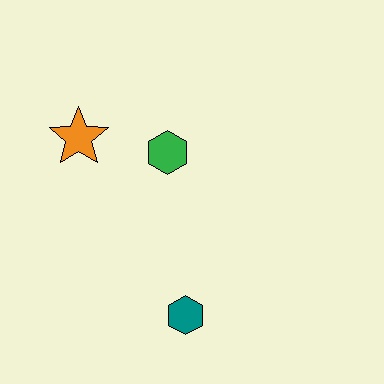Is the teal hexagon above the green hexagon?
No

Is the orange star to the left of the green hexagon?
Yes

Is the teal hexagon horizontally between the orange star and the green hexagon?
No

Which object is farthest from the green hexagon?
The teal hexagon is farthest from the green hexagon.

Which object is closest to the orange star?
The green hexagon is closest to the orange star.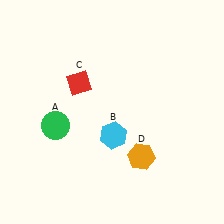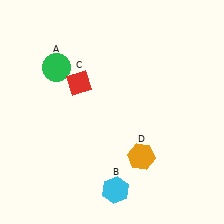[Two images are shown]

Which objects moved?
The objects that moved are: the green circle (A), the cyan hexagon (B).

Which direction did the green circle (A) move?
The green circle (A) moved up.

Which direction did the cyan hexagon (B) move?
The cyan hexagon (B) moved down.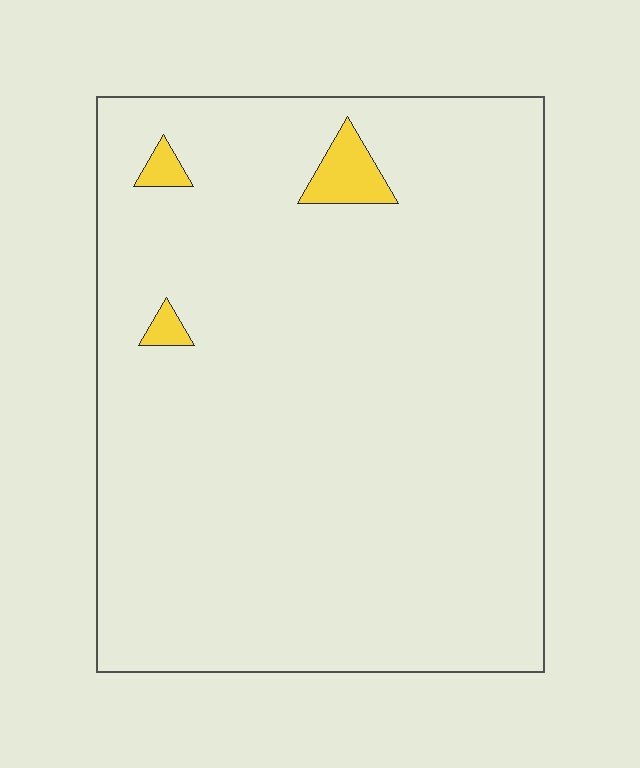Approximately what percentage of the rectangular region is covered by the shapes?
Approximately 5%.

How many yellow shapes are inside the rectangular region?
3.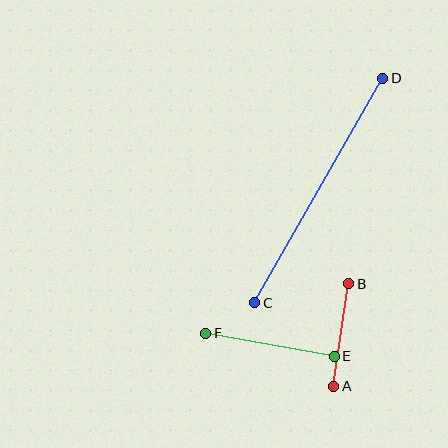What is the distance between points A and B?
The distance is approximately 104 pixels.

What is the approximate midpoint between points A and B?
The midpoint is at approximately (341, 335) pixels.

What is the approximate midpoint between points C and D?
The midpoint is at approximately (319, 190) pixels.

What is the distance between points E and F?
The distance is approximately 131 pixels.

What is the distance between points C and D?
The distance is approximately 258 pixels.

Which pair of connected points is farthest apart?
Points C and D are farthest apart.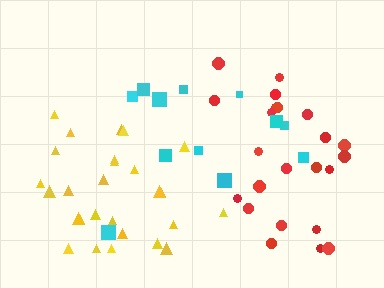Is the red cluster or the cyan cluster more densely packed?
Red.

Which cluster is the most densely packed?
Red.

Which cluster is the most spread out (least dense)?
Cyan.